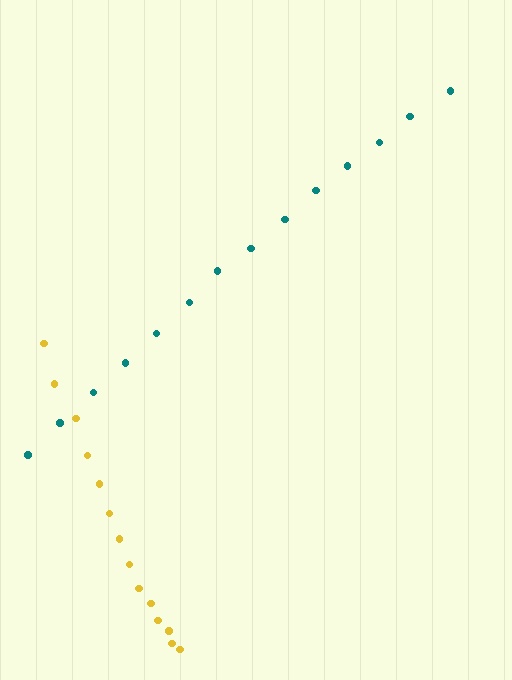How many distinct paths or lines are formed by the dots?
There are 2 distinct paths.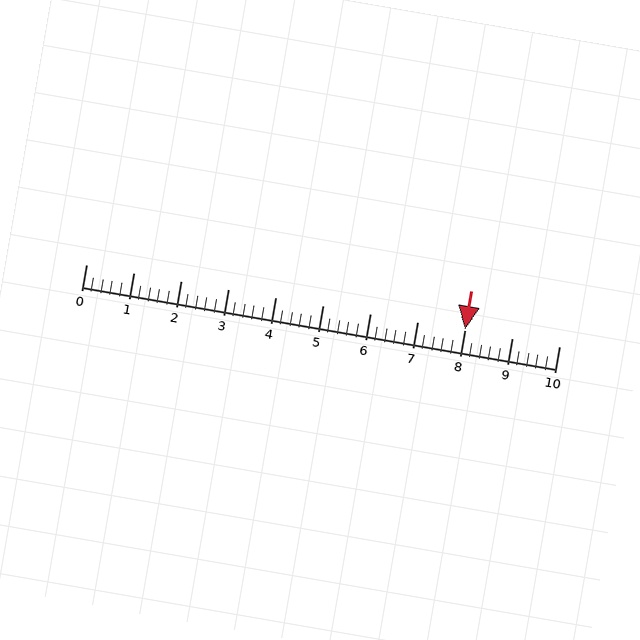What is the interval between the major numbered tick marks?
The major tick marks are spaced 1 units apart.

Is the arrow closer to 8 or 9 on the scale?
The arrow is closer to 8.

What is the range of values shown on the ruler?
The ruler shows values from 0 to 10.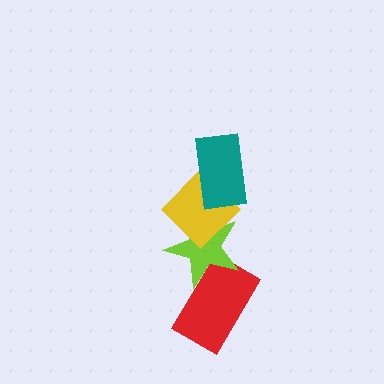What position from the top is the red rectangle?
The red rectangle is 4th from the top.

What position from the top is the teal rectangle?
The teal rectangle is 1st from the top.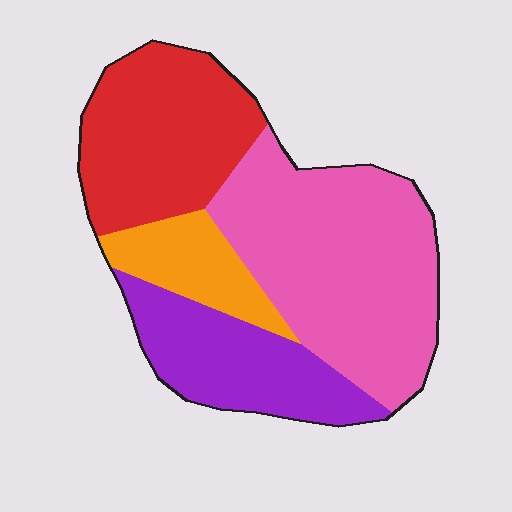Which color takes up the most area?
Pink, at roughly 40%.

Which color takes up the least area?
Orange, at roughly 10%.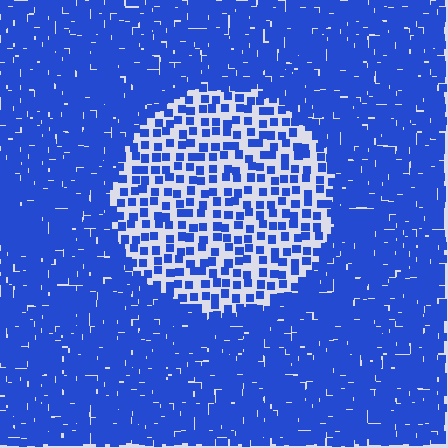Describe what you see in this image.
The image contains small blue elements arranged at two different densities. A circle-shaped region is visible where the elements are less densely packed than the surrounding area.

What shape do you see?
I see a circle.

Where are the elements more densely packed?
The elements are more densely packed outside the circle boundary.